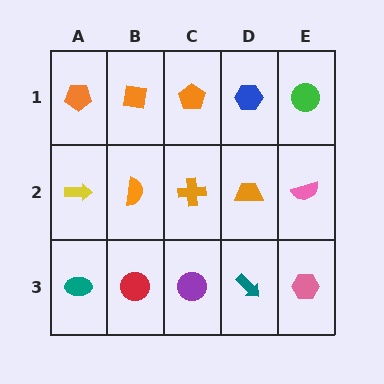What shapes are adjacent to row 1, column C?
An orange cross (row 2, column C), an orange square (row 1, column B), a blue hexagon (row 1, column D).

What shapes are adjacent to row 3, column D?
An orange trapezoid (row 2, column D), a purple circle (row 3, column C), a pink hexagon (row 3, column E).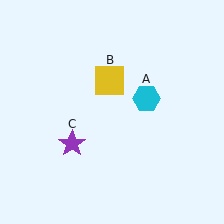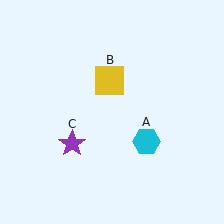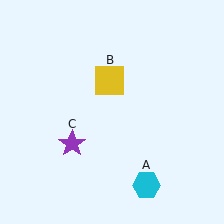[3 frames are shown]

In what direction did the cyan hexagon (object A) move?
The cyan hexagon (object A) moved down.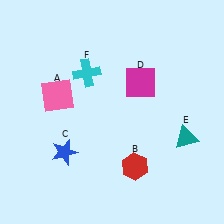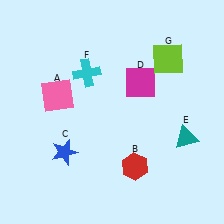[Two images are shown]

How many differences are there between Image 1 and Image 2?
There is 1 difference between the two images.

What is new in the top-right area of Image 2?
A lime square (G) was added in the top-right area of Image 2.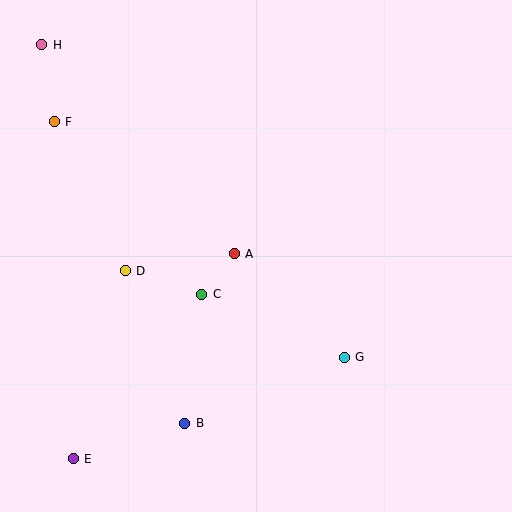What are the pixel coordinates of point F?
Point F is at (54, 122).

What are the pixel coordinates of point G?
Point G is at (344, 357).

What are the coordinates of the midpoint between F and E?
The midpoint between F and E is at (64, 290).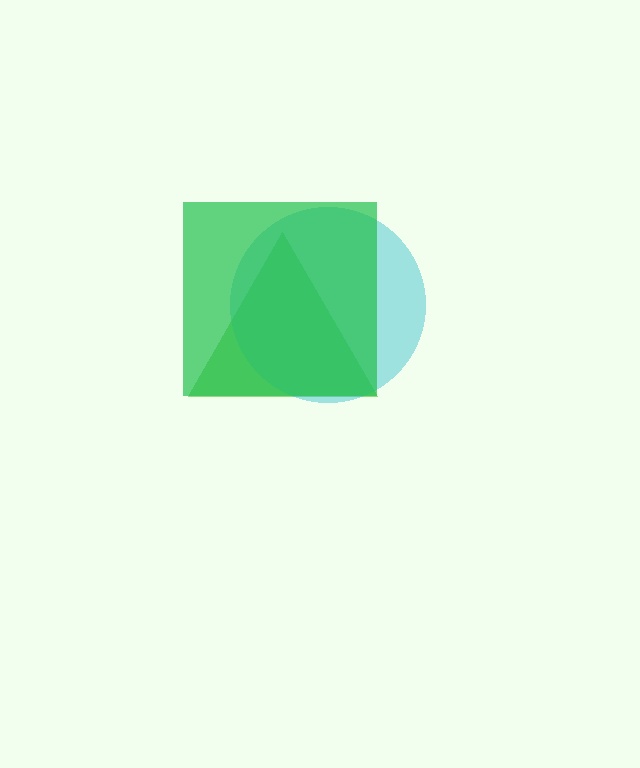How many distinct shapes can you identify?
There are 3 distinct shapes: a lime triangle, a cyan circle, a green square.